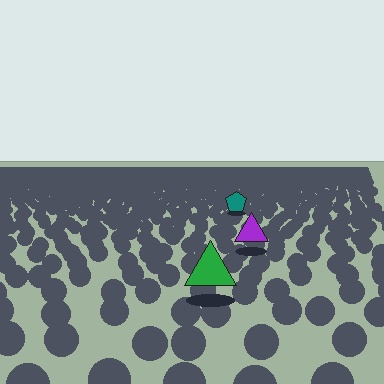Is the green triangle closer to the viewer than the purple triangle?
Yes. The green triangle is closer — you can tell from the texture gradient: the ground texture is coarser near it.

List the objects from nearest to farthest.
From nearest to farthest: the green triangle, the purple triangle, the teal pentagon.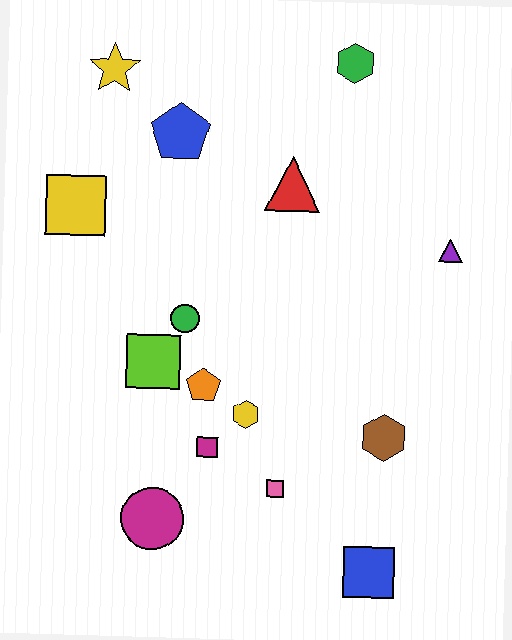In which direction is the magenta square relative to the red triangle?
The magenta square is below the red triangle.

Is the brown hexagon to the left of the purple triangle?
Yes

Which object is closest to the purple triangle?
The red triangle is closest to the purple triangle.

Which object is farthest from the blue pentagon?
The blue square is farthest from the blue pentagon.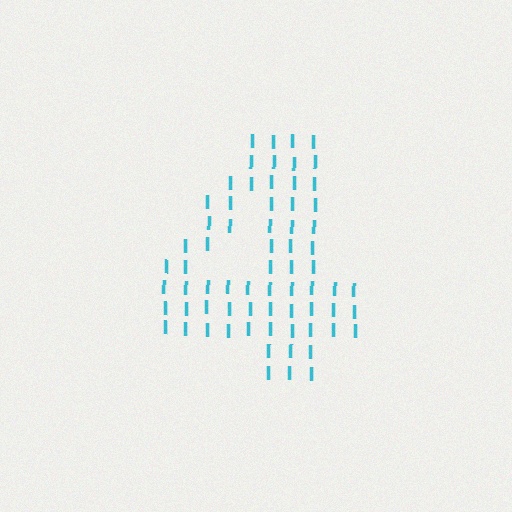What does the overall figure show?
The overall figure shows the digit 4.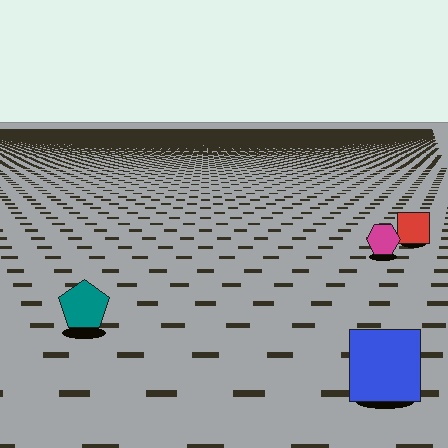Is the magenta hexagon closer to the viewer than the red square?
Yes. The magenta hexagon is closer — you can tell from the texture gradient: the ground texture is coarser near it.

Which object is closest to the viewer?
The blue square is closest. The texture marks near it are larger and more spread out.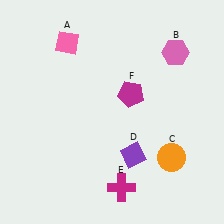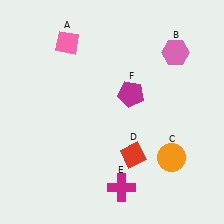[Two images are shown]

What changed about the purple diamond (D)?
In Image 1, D is purple. In Image 2, it changed to red.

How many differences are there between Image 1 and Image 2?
There is 1 difference between the two images.